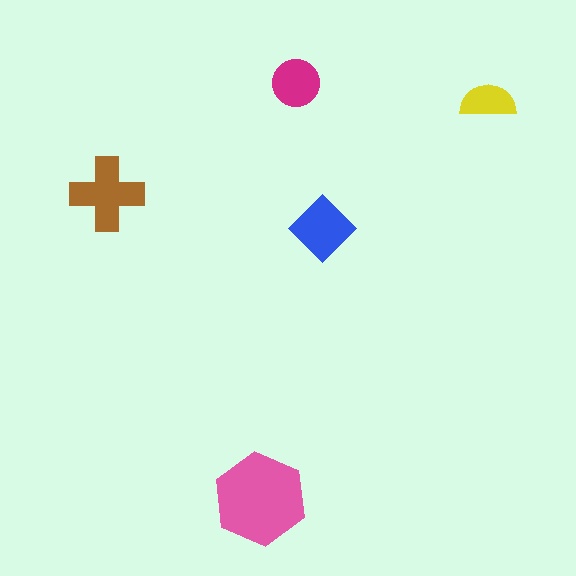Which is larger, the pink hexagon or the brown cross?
The pink hexagon.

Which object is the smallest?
The yellow semicircle.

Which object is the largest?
The pink hexagon.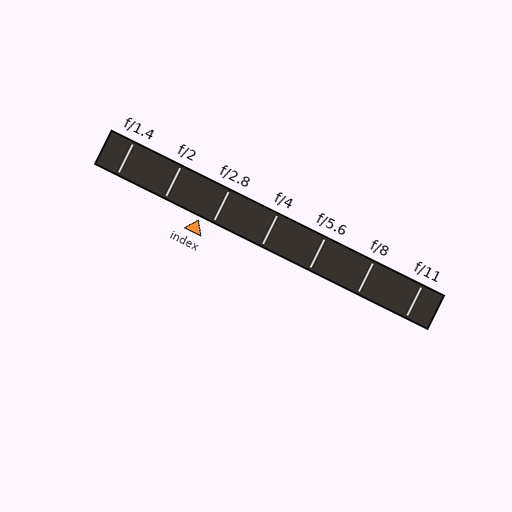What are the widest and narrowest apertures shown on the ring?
The widest aperture shown is f/1.4 and the narrowest is f/11.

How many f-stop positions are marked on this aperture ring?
There are 7 f-stop positions marked.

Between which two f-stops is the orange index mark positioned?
The index mark is between f/2 and f/2.8.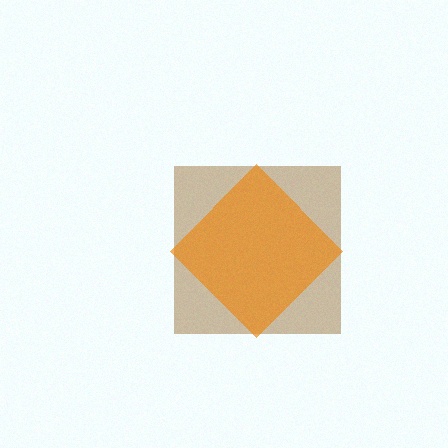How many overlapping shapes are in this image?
There are 2 overlapping shapes in the image.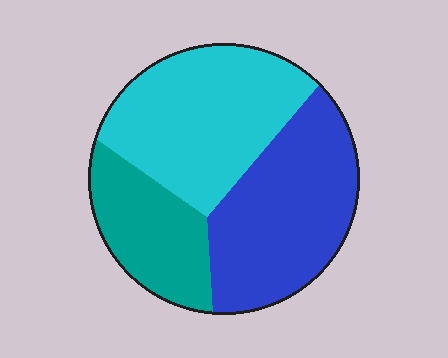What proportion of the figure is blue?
Blue takes up between a quarter and a half of the figure.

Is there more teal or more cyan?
Cyan.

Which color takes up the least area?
Teal, at roughly 20%.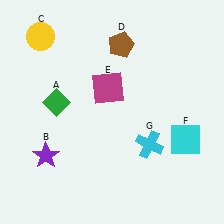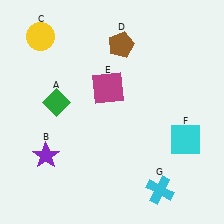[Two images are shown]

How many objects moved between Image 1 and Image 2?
1 object moved between the two images.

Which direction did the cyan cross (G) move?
The cyan cross (G) moved down.